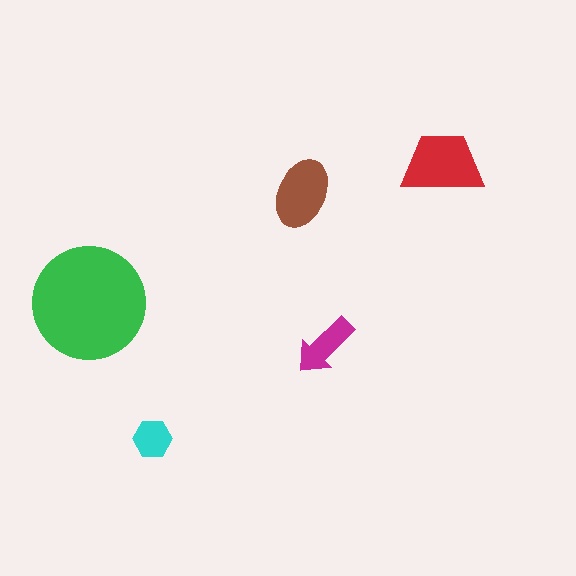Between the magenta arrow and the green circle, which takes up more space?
The green circle.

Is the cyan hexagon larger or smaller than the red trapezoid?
Smaller.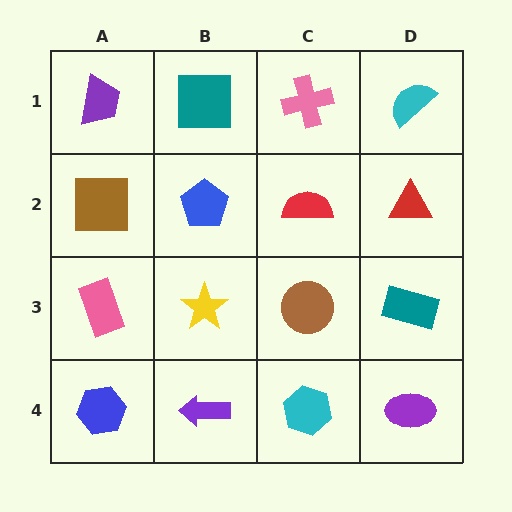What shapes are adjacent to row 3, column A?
A brown square (row 2, column A), a blue hexagon (row 4, column A), a yellow star (row 3, column B).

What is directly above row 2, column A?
A purple trapezoid.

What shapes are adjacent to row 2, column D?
A cyan semicircle (row 1, column D), a teal rectangle (row 3, column D), a red semicircle (row 2, column C).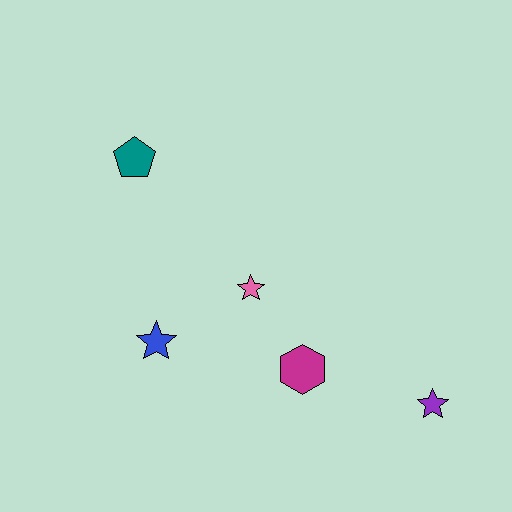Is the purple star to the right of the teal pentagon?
Yes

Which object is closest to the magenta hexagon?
The pink star is closest to the magenta hexagon.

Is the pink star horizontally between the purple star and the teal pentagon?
Yes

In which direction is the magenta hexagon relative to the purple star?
The magenta hexagon is to the left of the purple star.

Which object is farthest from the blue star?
The purple star is farthest from the blue star.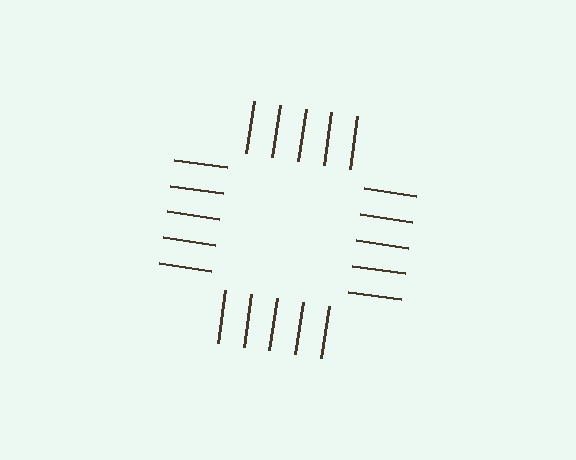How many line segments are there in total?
20 — 5 along each of the 4 edges.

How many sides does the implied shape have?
4 sides — the line-ends trace a square.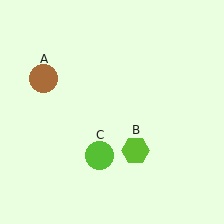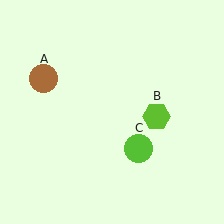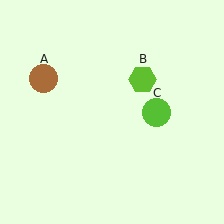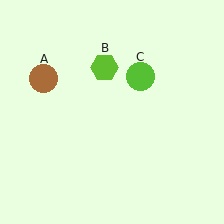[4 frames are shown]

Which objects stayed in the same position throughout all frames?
Brown circle (object A) remained stationary.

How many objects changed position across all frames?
2 objects changed position: lime hexagon (object B), lime circle (object C).